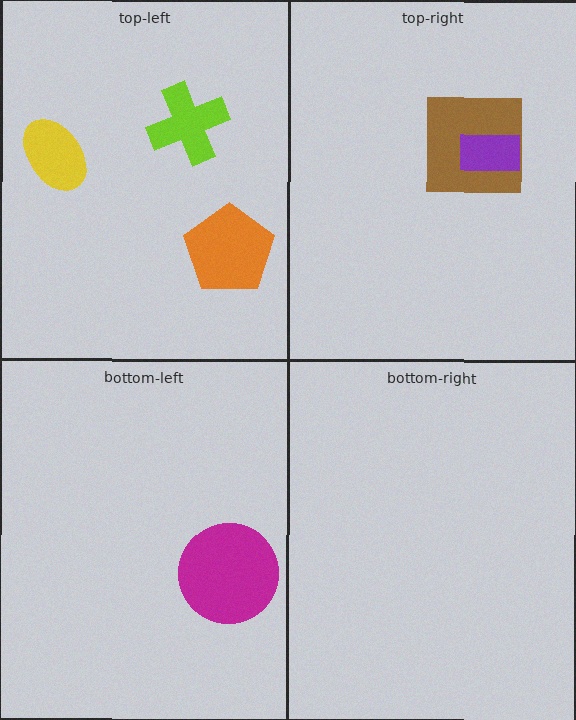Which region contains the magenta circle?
The bottom-left region.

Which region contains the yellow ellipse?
The top-left region.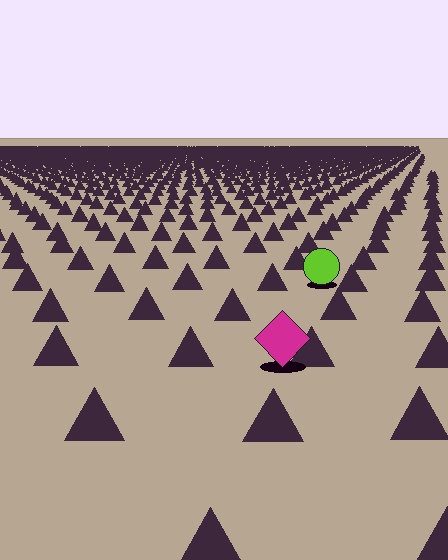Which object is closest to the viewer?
The magenta diamond is closest. The texture marks near it are larger and more spread out.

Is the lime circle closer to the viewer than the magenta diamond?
No. The magenta diamond is closer — you can tell from the texture gradient: the ground texture is coarser near it.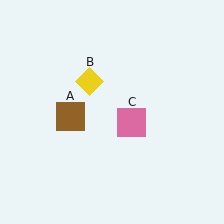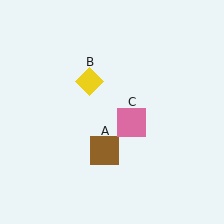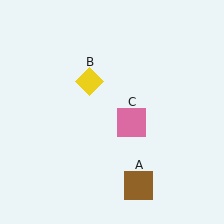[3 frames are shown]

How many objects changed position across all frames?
1 object changed position: brown square (object A).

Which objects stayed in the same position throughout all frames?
Yellow diamond (object B) and pink square (object C) remained stationary.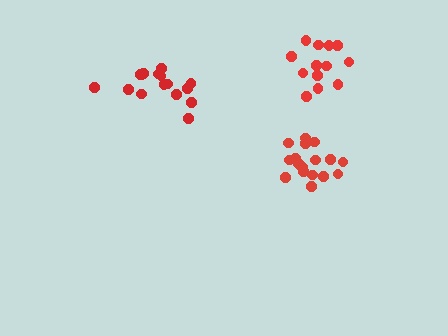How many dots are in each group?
Group 1: 16 dots, Group 2: 17 dots, Group 3: 13 dots (46 total).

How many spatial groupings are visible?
There are 3 spatial groupings.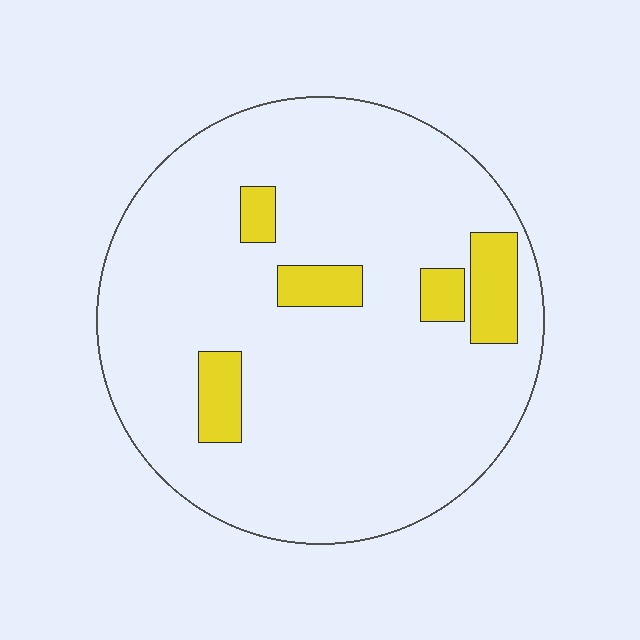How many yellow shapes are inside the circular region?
5.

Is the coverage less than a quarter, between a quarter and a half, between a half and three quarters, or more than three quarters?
Less than a quarter.